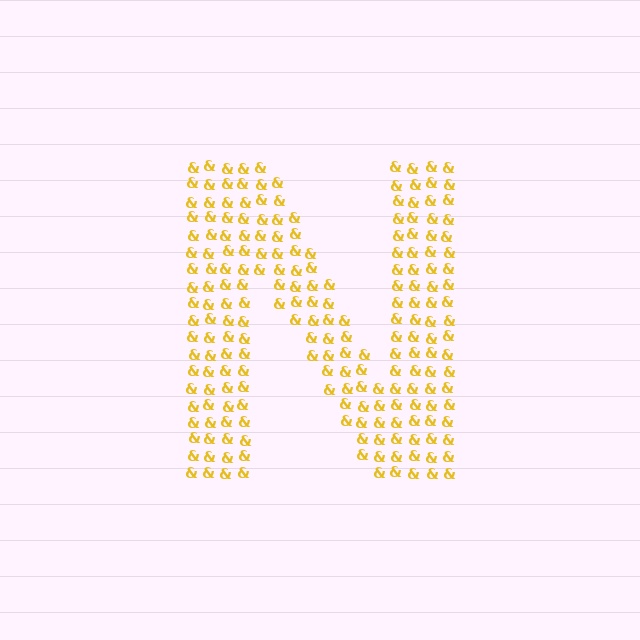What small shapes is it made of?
It is made of small ampersands.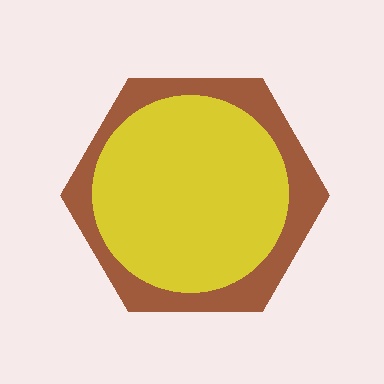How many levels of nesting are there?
2.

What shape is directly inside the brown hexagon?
The yellow circle.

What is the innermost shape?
The yellow circle.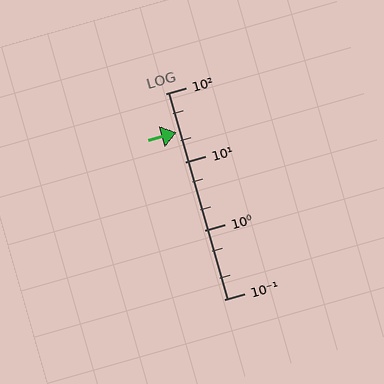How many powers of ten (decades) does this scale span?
The scale spans 3 decades, from 0.1 to 100.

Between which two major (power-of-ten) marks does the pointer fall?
The pointer is between 10 and 100.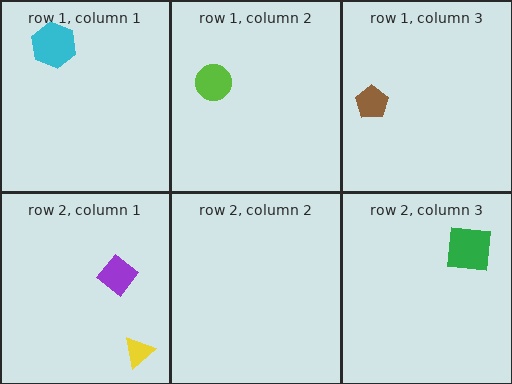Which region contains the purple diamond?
The row 2, column 1 region.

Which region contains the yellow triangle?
The row 2, column 1 region.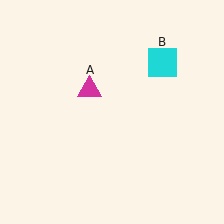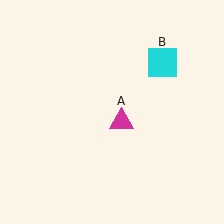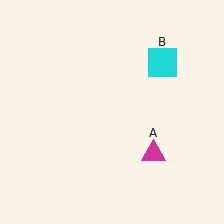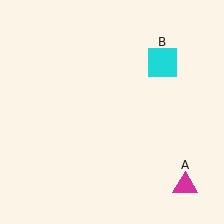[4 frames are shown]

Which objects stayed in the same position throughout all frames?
Cyan square (object B) remained stationary.